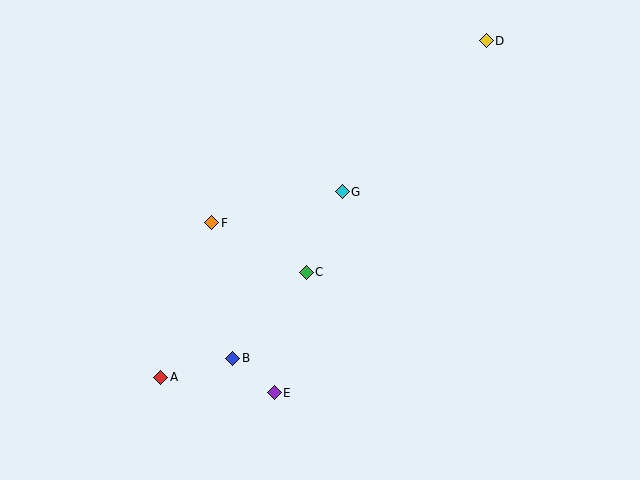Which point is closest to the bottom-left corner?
Point A is closest to the bottom-left corner.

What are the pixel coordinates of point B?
Point B is at (233, 358).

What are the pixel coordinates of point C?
Point C is at (306, 272).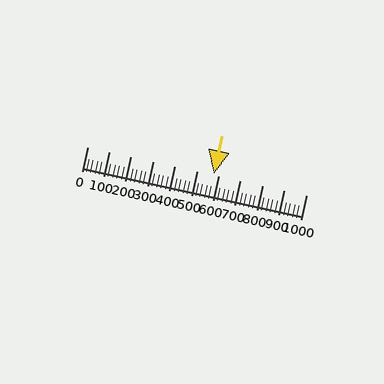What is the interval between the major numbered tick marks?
The major tick marks are spaced 100 units apart.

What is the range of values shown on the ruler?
The ruler shows values from 0 to 1000.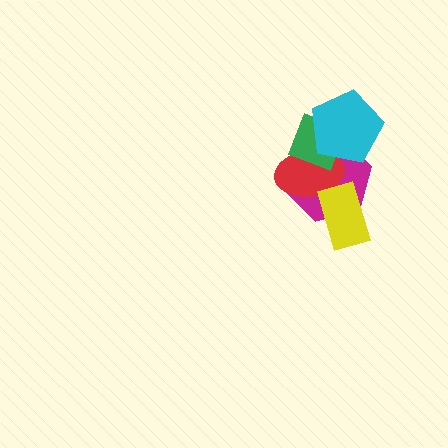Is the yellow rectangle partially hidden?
No, no other shape covers it.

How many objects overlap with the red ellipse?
4 objects overlap with the red ellipse.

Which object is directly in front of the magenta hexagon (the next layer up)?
The red ellipse is directly in front of the magenta hexagon.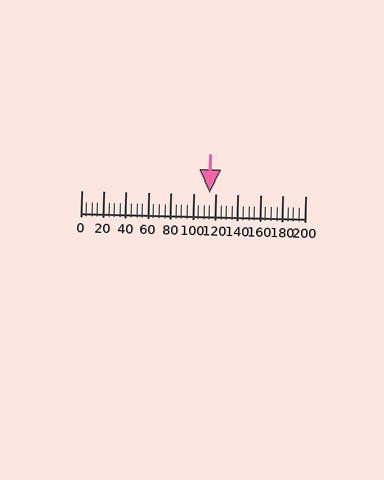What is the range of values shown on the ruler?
The ruler shows values from 0 to 200.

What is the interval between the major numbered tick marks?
The major tick marks are spaced 20 units apart.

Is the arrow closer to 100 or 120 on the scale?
The arrow is closer to 120.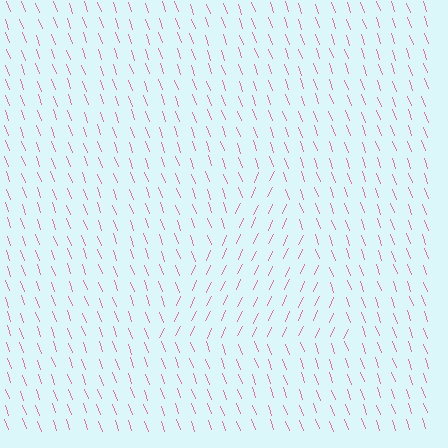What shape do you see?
I see a triangle.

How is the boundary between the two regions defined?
The boundary is defined purely by a change in line orientation (approximately 45 degrees difference). All lines are the same color and thickness.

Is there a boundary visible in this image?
Yes, there is a texture boundary formed by a change in line orientation.